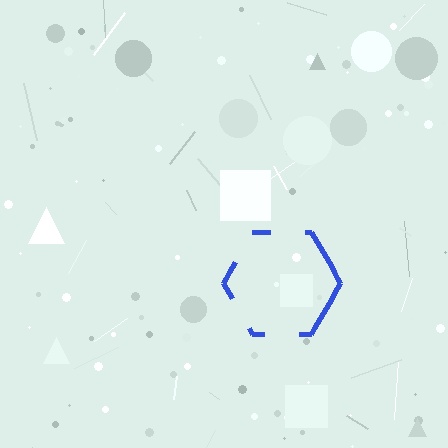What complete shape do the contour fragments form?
The contour fragments form a hexagon.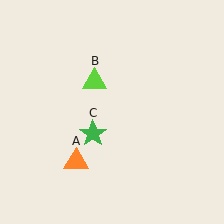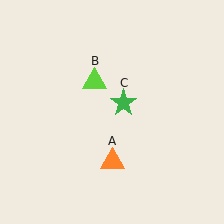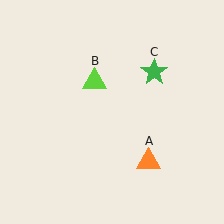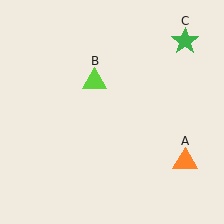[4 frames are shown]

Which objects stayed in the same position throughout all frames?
Lime triangle (object B) remained stationary.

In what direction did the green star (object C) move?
The green star (object C) moved up and to the right.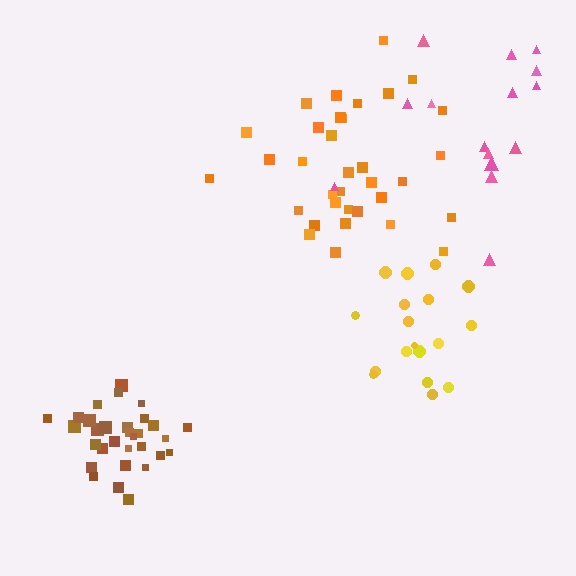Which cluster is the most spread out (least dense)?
Pink.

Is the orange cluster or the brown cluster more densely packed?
Brown.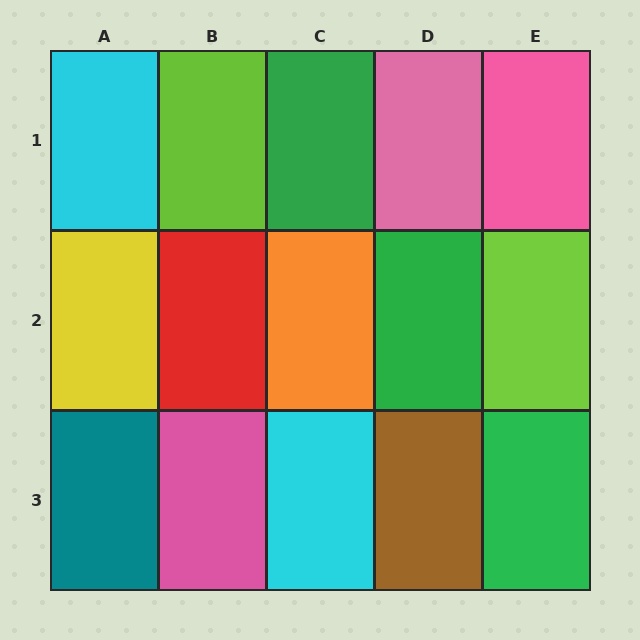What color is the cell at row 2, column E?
Lime.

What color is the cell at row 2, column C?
Orange.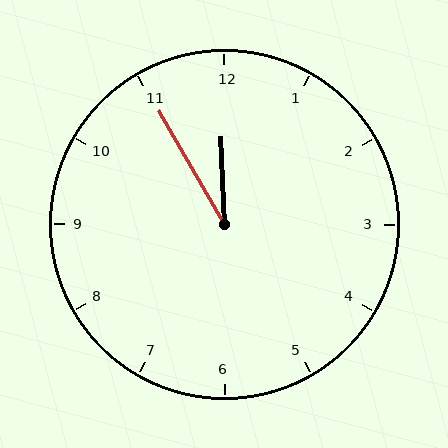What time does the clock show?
11:55.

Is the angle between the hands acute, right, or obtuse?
It is acute.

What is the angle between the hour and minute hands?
Approximately 28 degrees.